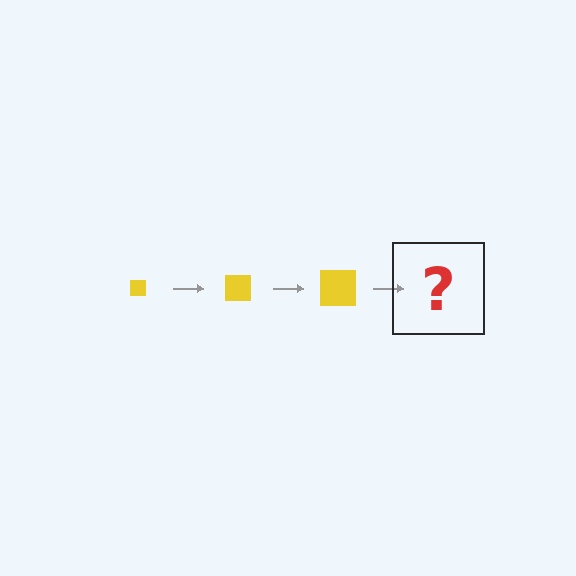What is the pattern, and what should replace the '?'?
The pattern is that the square gets progressively larger each step. The '?' should be a yellow square, larger than the previous one.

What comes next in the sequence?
The next element should be a yellow square, larger than the previous one.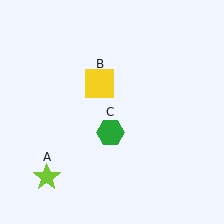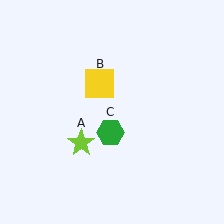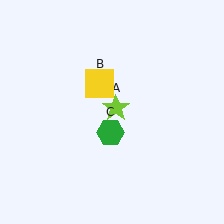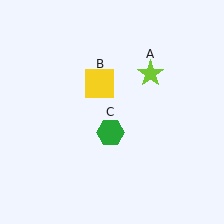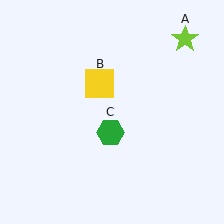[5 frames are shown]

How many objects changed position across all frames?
1 object changed position: lime star (object A).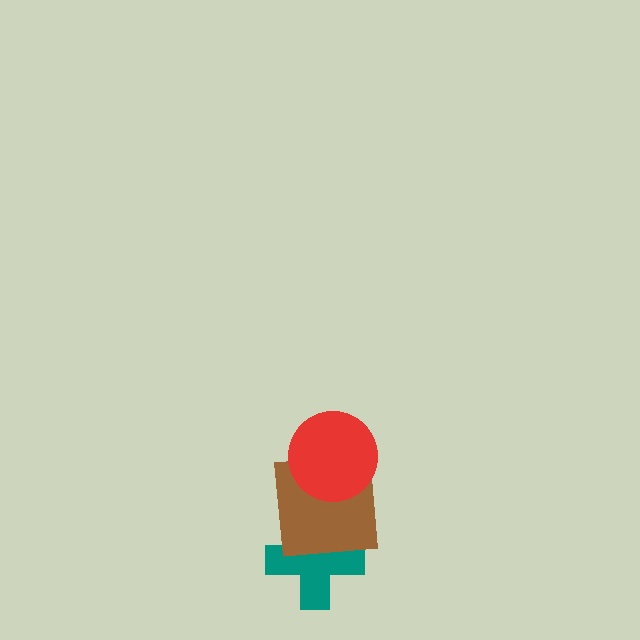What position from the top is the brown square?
The brown square is 2nd from the top.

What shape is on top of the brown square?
The red circle is on top of the brown square.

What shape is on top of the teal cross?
The brown square is on top of the teal cross.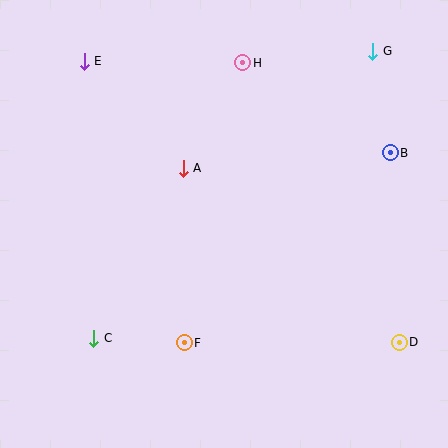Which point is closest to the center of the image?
Point A at (183, 168) is closest to the center.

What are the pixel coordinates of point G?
Point G is at (373, 51).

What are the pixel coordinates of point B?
Point B is at (390, 153).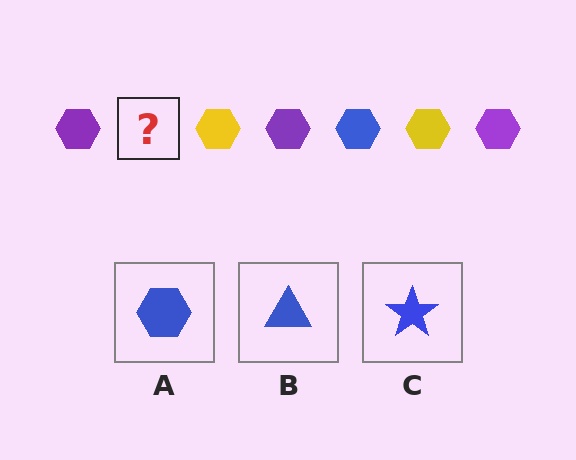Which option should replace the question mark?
Option A.